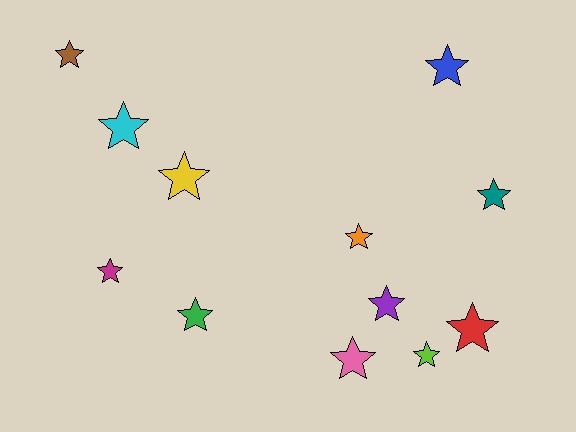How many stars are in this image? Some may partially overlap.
There are 12 stars.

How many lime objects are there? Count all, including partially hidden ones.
There is 1 lime object.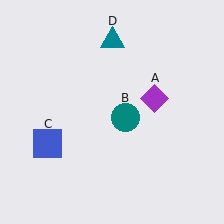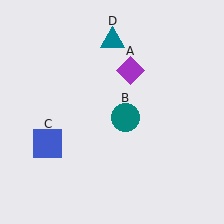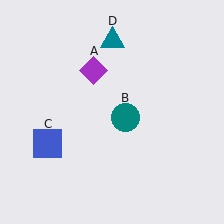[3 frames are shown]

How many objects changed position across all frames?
1 object changed position: purple diamond (object A).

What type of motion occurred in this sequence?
The purple diamond (object A) rotated counterclockwise around the center of the scene.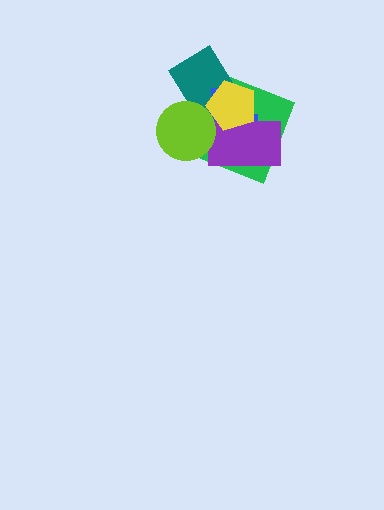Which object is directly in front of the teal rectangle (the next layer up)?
The blue cross is directly in front of the teal rectangle.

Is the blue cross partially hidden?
Yes, it is partially covered by another shape.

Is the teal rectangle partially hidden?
Yes, it is partially covered by another shape.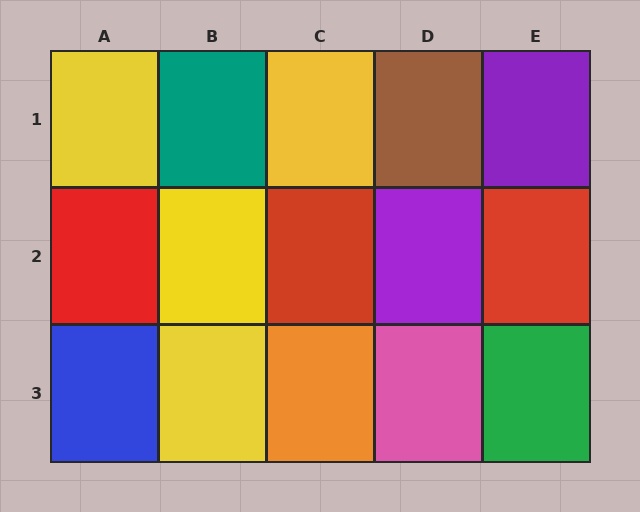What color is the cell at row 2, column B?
Yellow.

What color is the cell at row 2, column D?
Purple.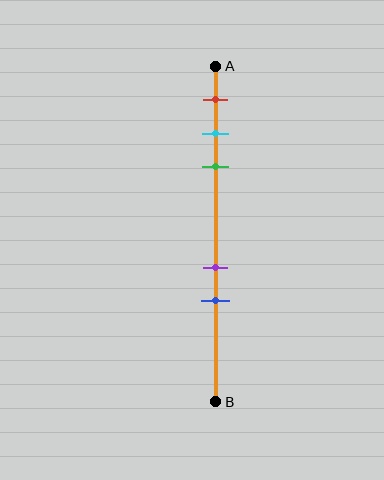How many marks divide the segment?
There are 5 marks dividing the segment.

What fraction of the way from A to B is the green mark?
The green mark is approximately 30% (0.3) of the way from A to B.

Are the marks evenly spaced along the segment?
No, the marks are not evenly spaced.